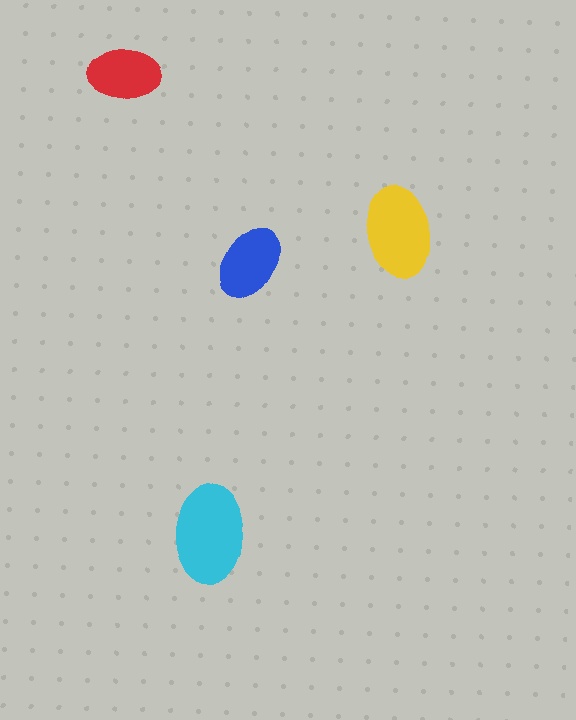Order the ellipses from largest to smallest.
the cyan one, the yellow one, the blue one, the red one.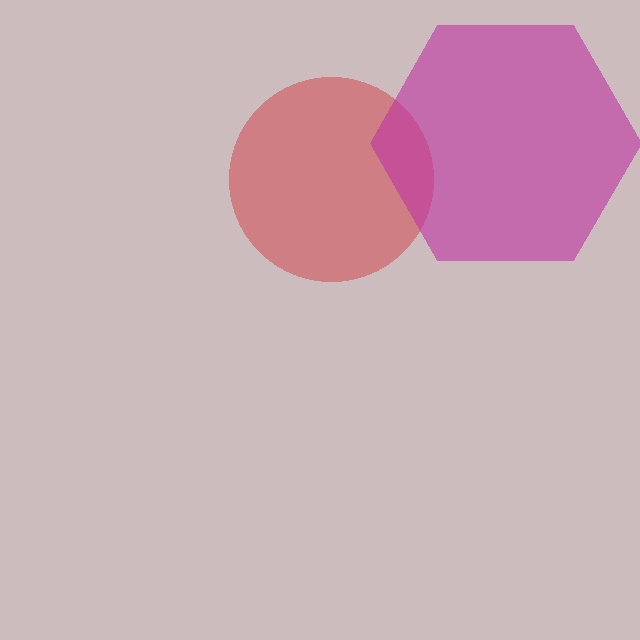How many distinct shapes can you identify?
There are 2 distinct shapes: a red circle, a magenta hexagon.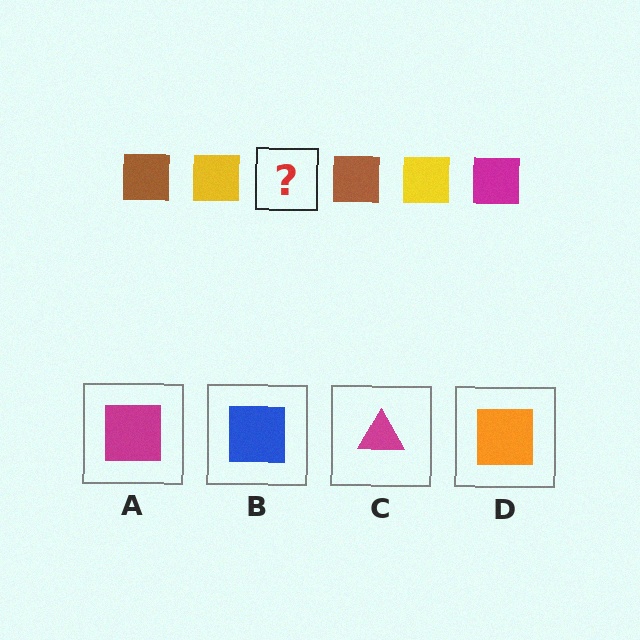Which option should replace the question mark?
Option A.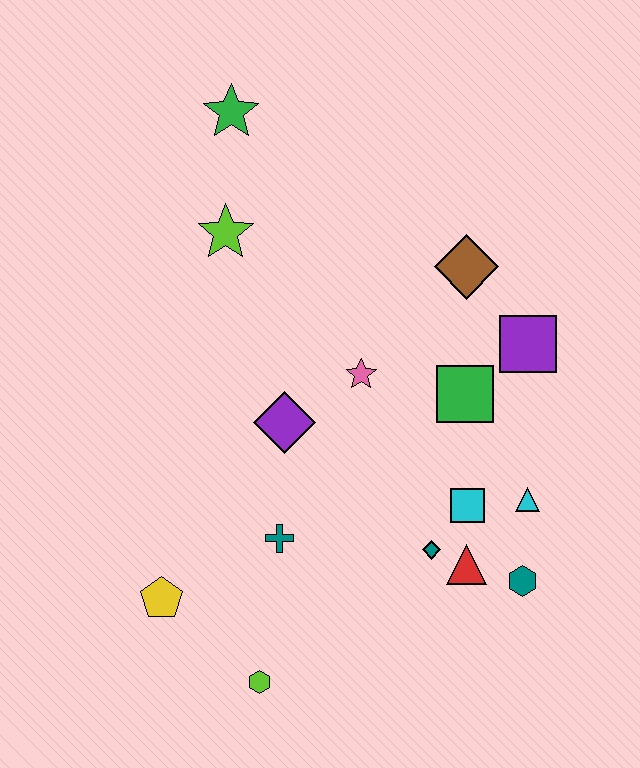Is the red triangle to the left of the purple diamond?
No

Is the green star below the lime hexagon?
No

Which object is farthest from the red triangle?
The green star is farthest from the red triangle.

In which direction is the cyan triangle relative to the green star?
The cyan triangle is below the green star.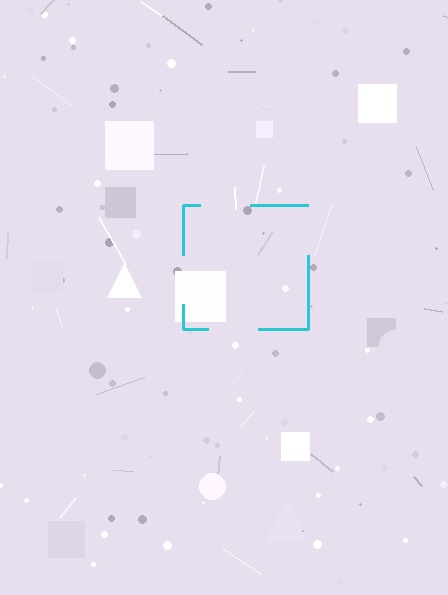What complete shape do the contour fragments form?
The contour fragments form a square.